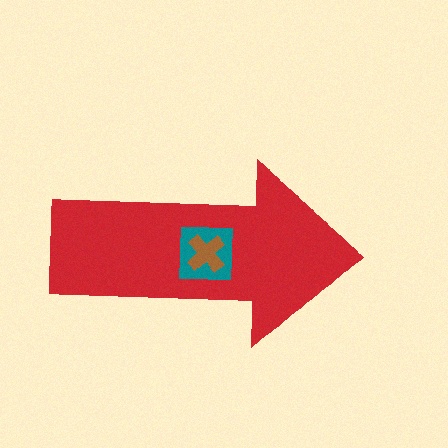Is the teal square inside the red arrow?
Yes.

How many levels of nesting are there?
3.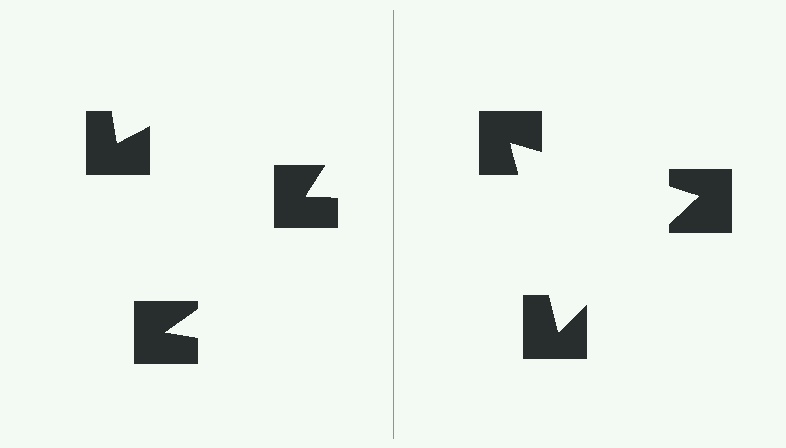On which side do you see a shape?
An illusory triangle appears on the right side. On the left side the wedge cuts are rotated, so no coherent shape forms.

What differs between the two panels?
The notched squares are positioned identically on both sides; only the wedge orientations differ. On the right they align to a triangle; on the left they are misaligned.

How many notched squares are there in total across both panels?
6 — 3 on each side.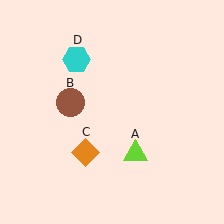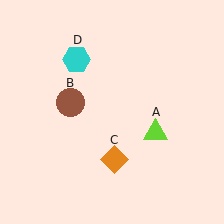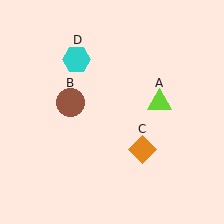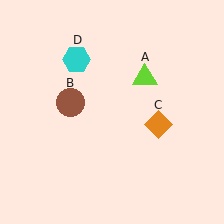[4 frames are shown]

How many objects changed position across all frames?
2 objects changed position: lime triangle (object A), orange diamond (object C).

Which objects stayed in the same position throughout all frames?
Brown circle (object B) and cyan hexagon (object D) remained stationary.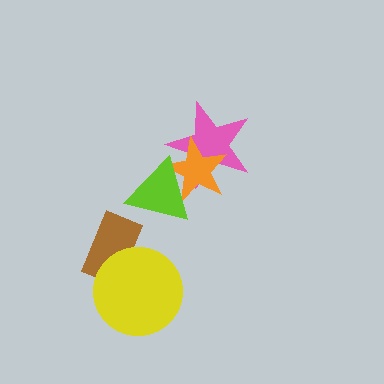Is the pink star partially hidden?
Yes, it is partially covered by another shape.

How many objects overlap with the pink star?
2 objects overlap with the pink star.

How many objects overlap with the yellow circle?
1 object overlaps with the yellow circle.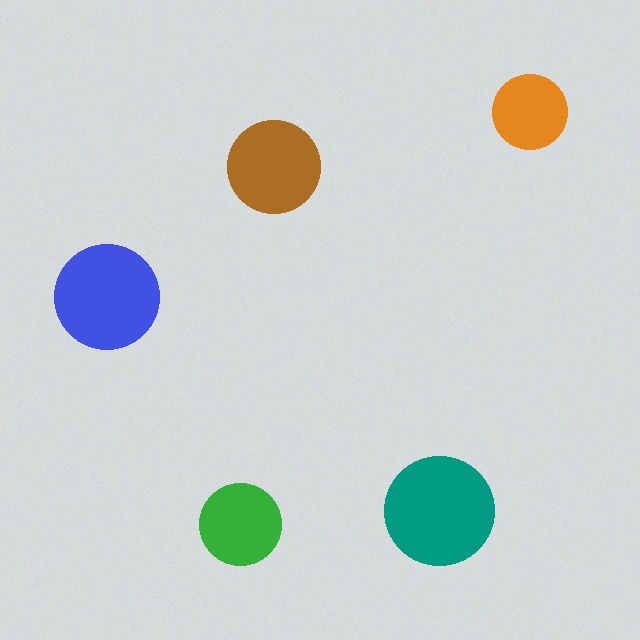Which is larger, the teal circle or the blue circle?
The teal one.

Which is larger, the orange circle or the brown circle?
The brown one.